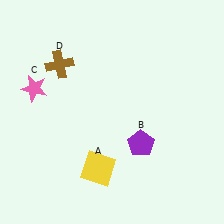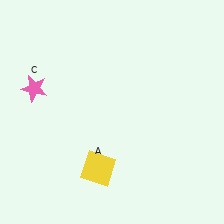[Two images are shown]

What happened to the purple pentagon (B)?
The purple pentagon (B) was removed in Image 2. It was in the bottom-right area of Image 1.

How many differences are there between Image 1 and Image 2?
There are 2 differences between the two images.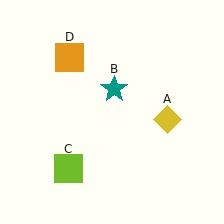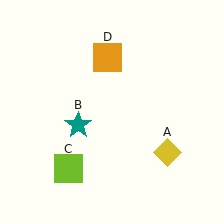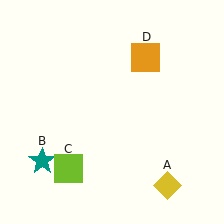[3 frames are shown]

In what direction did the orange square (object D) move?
The orange square (object D) moved right.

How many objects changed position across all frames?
3 objects changed position: yellow diamond (object A), teal star (object B), orange square (object D).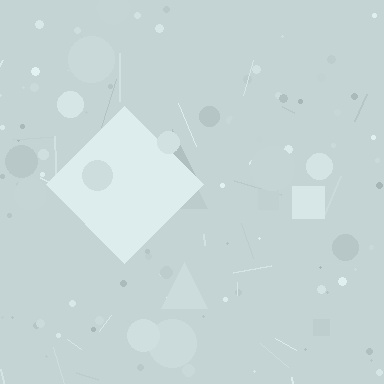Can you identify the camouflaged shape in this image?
The camouflaged shape is a diamond.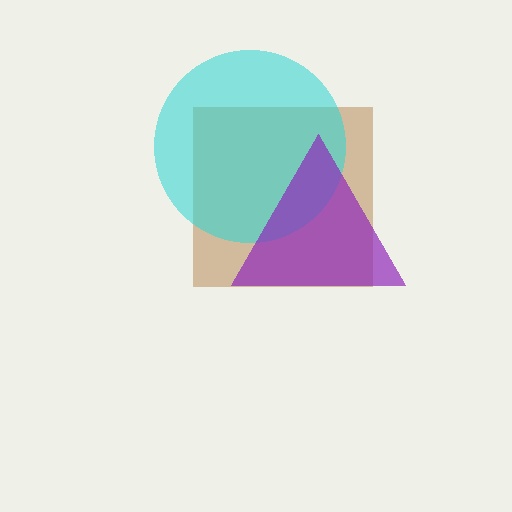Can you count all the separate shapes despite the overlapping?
Yes, there are 3 separate shapes.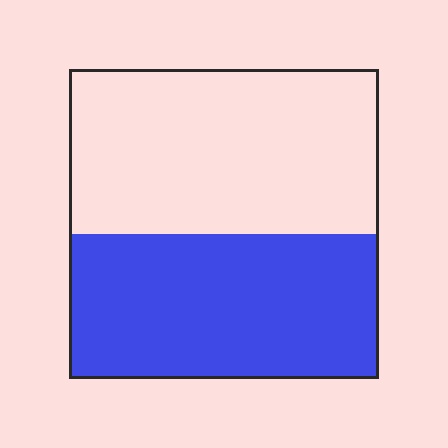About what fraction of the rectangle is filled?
About one half (1/2).